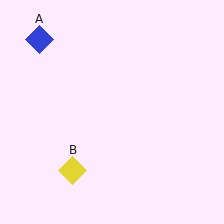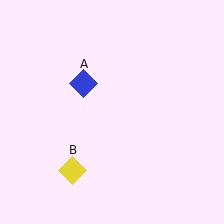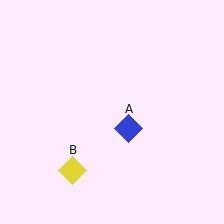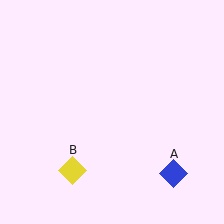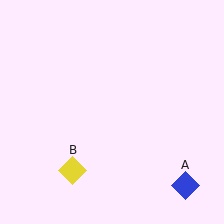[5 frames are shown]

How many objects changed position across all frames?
1 object changed position: blue diamond (object A).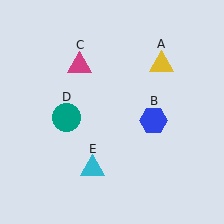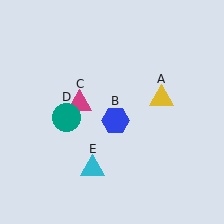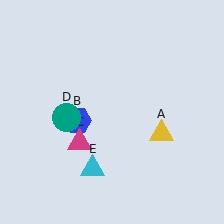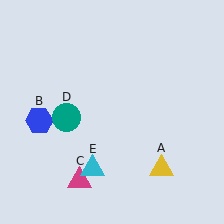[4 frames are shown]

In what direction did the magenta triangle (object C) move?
The magenta triangle (object C) moved down.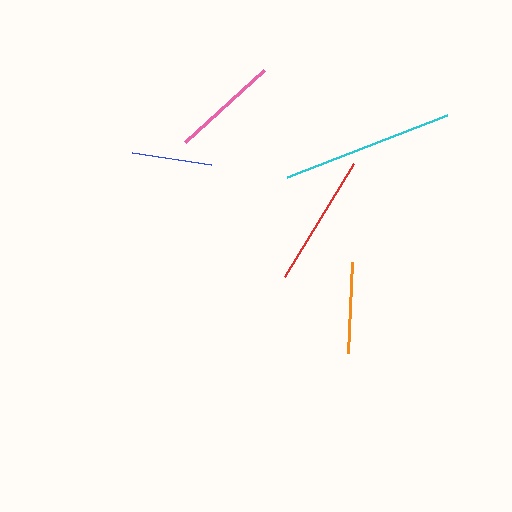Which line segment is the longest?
The cyan line is the longest at approximately 172 pixels.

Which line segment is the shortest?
The blue line is the shortest at approximately 81 pixels.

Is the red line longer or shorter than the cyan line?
The cyan line is longer than the red line.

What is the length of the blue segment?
The blue segment is approximately 81 pixels long.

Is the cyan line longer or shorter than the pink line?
The cyan line is longer than the pink line.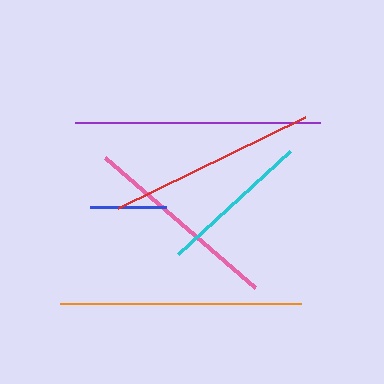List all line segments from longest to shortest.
From longest to shortest: purple, orange, red, pink, cyan, blue.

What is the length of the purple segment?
The purple segment is approximately 244 pixels long.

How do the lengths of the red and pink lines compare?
The red and pink lines are approximately the same length.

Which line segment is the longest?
The purple line is the longest at approximately 244 pixels.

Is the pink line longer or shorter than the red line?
The red line is longer than the pink line.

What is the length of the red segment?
The red segment is approximately 208 pixels long.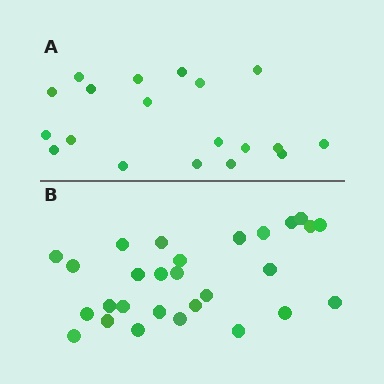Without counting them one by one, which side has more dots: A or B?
Region B (the bottom region) has more dots.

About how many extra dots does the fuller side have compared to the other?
Region B has roughly 8 or so more dots than region A.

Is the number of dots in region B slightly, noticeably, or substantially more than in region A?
Region B has substantially more. The ratio is roughly 1.5 to 1.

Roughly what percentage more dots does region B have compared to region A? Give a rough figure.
About 45% more.